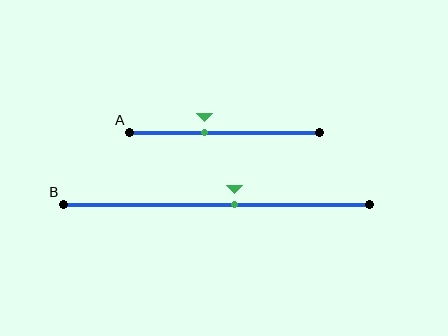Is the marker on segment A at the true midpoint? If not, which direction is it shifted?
No, the marker on segment A is shifted to the left by about 11% of the segment length.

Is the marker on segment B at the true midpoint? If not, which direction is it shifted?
No, the marker on segment B is shifted to the right by about 6% of the segment length.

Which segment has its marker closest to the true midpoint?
Segment B has its marker closest to the true midpoint.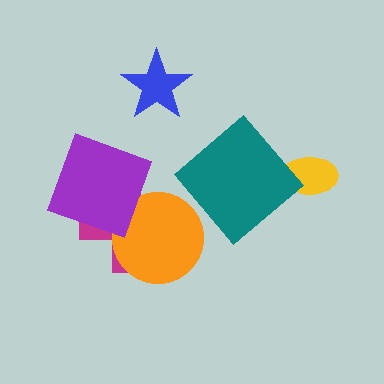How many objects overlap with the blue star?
0 objects overlap with the blue star.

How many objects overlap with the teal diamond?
0 objects overlap with the teal diamond.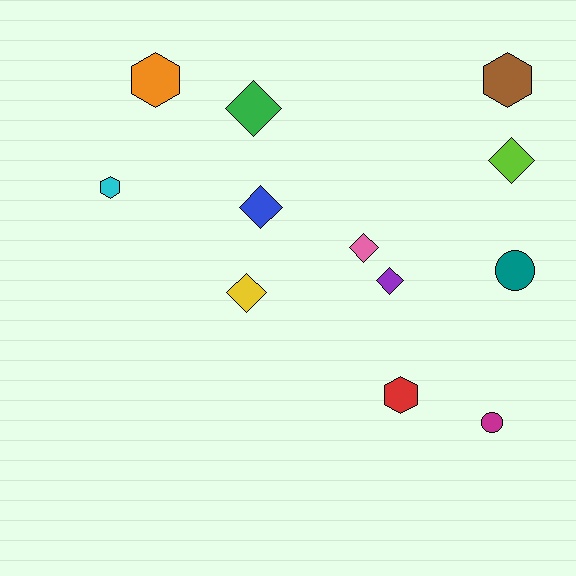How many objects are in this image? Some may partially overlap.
There are 12 objects.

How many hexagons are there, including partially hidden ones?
There are 4 hexagons.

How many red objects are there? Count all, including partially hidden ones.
There is 1 red object.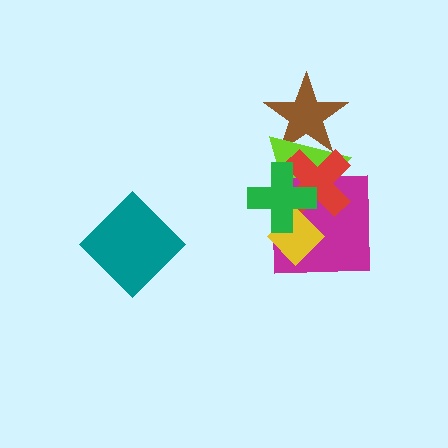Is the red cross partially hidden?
Yes, it is partially covered by another shape.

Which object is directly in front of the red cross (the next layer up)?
The yellow diamond is directly in front of the red cross.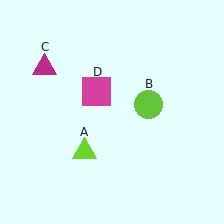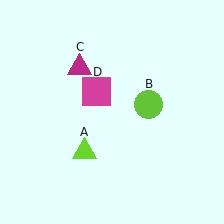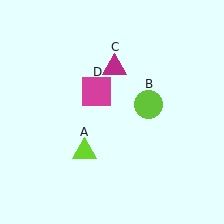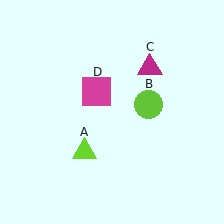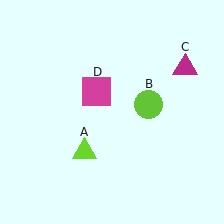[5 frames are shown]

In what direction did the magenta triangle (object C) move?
The magenta triangle (object C) moved right.